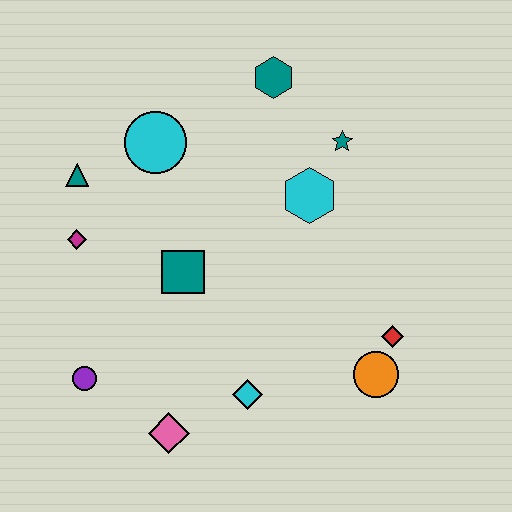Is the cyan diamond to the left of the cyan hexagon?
Yes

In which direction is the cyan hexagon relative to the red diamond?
The cyan hexagon is above the red diamond.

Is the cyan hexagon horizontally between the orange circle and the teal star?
No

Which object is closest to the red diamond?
The orange circle is closest to the red diamond.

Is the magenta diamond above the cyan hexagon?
No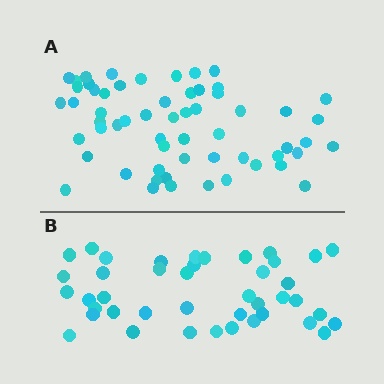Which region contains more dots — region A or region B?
Region A (the top region) has more dots.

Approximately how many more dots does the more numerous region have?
Region A has approximately 15 more dots than region B.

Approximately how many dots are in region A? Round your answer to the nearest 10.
About 60 dots. (The exact count is 59, which rounds to 60.)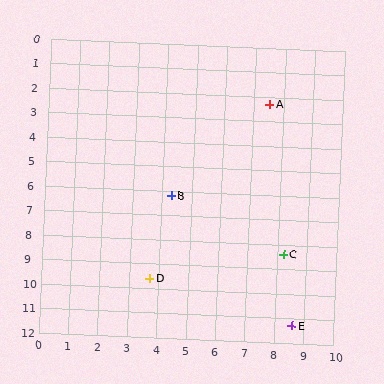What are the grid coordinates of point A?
Point A is at approximately (7.5, 2.3).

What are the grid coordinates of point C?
Point C is at approximately (8.2, 8.4).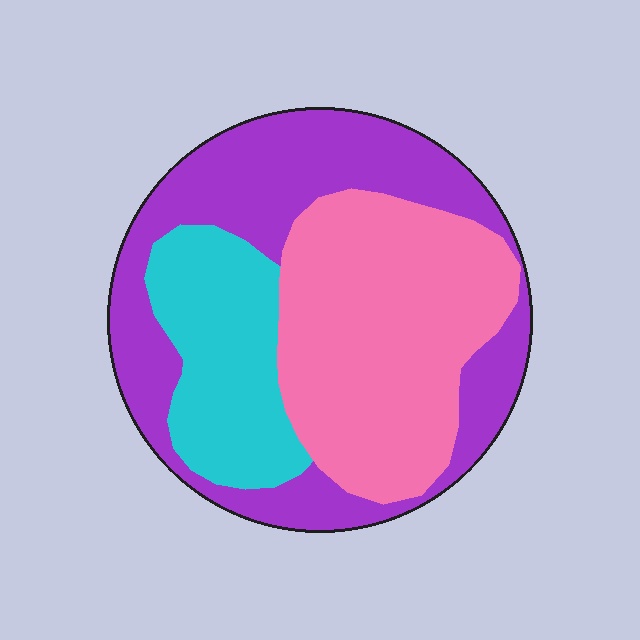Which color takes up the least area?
Cyan, at roughly 20%.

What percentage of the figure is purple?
Purple takes up about two fifths (2/5) of the figure.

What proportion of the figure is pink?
Pink takes up between a quarter and a half of the figure.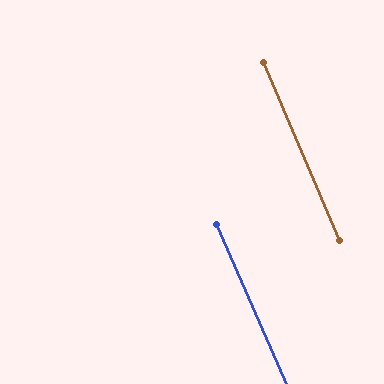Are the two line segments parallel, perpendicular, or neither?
Parallel — their directions differ by only 0.1°.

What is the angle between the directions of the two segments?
Approximately 0 degrees.